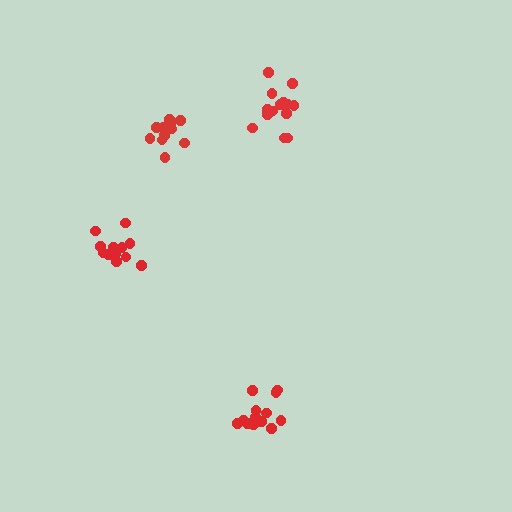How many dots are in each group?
Group 1: 14 dots, Group 2: 17 dots, Group 3: 12 dots, Group 4: 12 dots (55 total).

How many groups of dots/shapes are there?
There are 4 groups.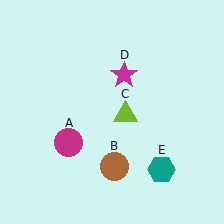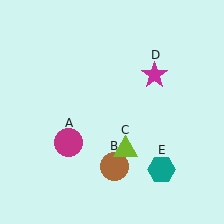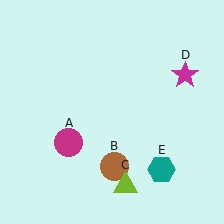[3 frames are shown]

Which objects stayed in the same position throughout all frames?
Magenta circle (object A) and brown circle (object B) and teal hexagon (object E) remained stationary.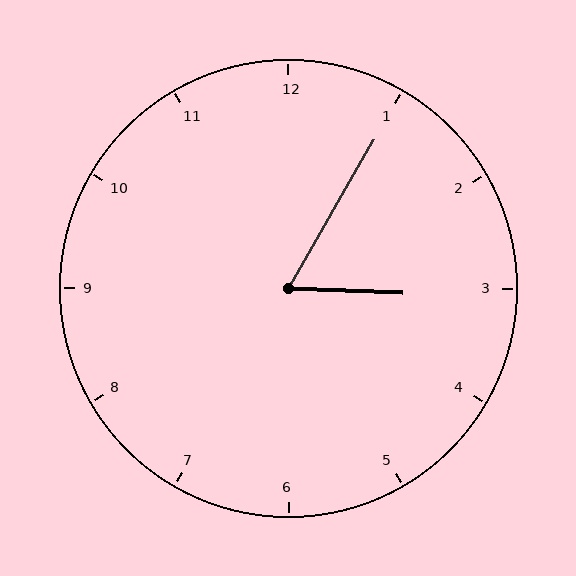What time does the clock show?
3:05.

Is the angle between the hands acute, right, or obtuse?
It is acute.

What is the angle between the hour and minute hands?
Approximately 62 degrees.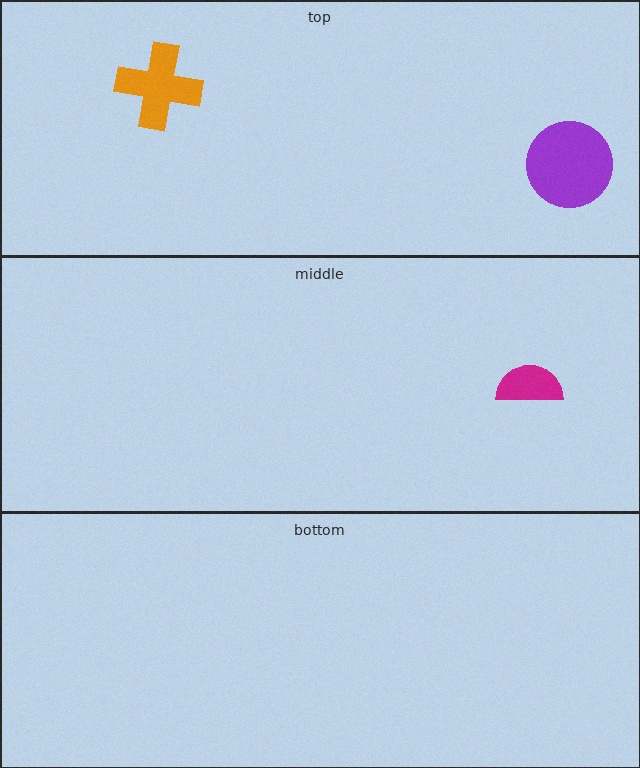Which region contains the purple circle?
The top region.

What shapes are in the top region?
The orange cross, the purple circle.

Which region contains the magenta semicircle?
The middle region.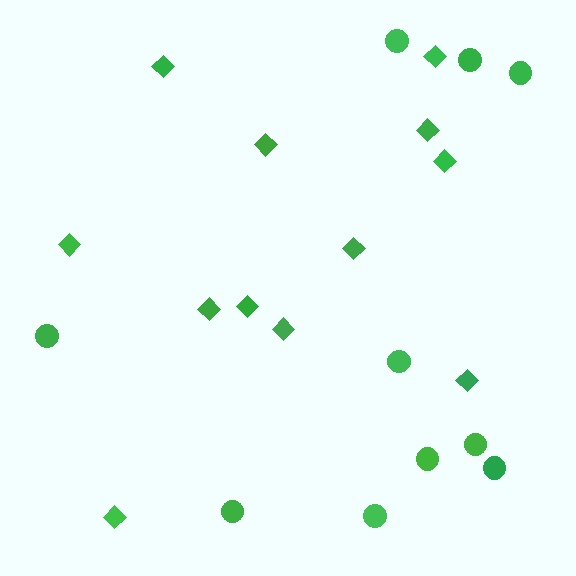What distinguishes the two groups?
There are 2 groups: one group of circles (10) and one group of diamonds (12).